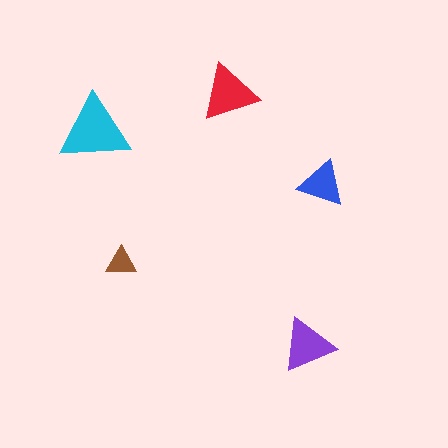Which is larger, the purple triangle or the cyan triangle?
The cyan one.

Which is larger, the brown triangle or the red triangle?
The red one.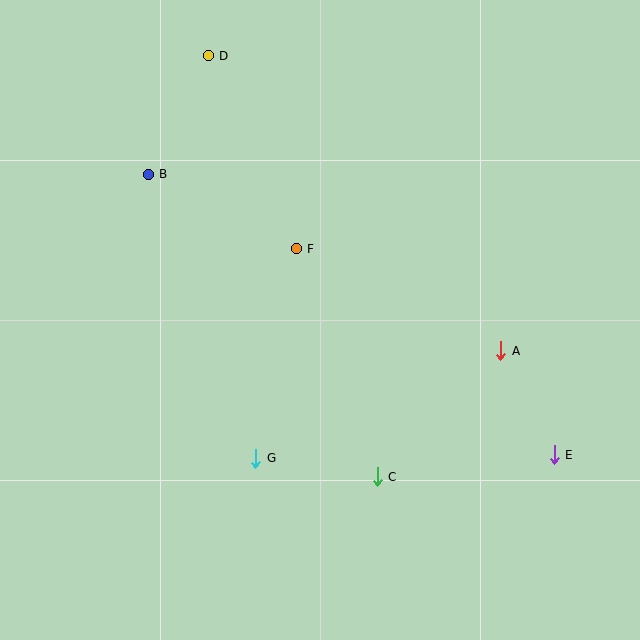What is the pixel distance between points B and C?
The distance between B and C is 379 pixels.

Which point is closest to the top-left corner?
Point D is closest to the top-left corner.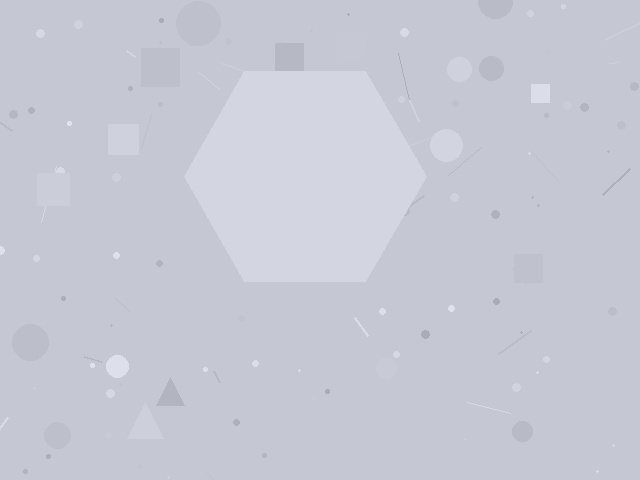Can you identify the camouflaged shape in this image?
The camouflaged shape is a hexagon.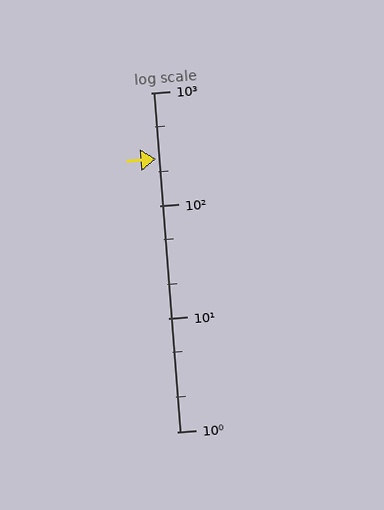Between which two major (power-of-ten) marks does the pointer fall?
The pointer is between 100 and 1000.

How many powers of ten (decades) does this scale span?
The scale spans 3 decades, from 1 to 1000.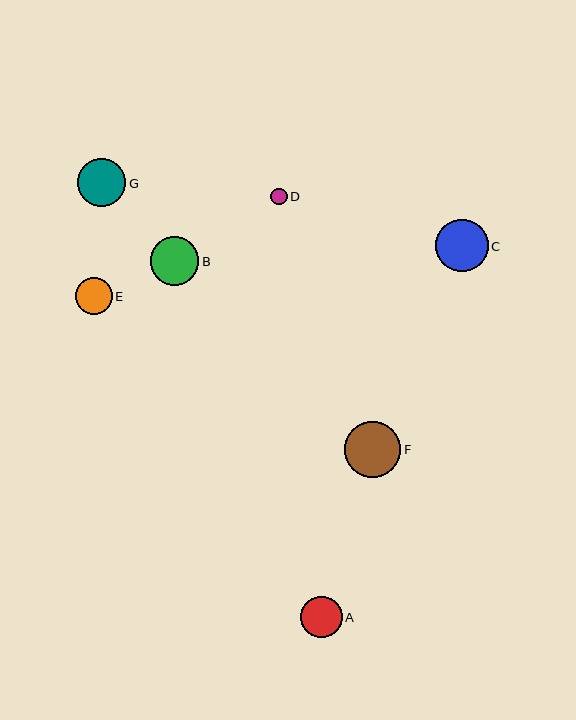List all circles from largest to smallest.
From largest to smallest: F, C, G, B, A, E, D.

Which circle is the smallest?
Circle D is the smallest with a size of approximately 16 pixels.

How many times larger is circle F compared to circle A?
Circle F is approximately 1.4 times the size of circle A.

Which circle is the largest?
Circle F is the largest with a size of approximately 56 pixels.